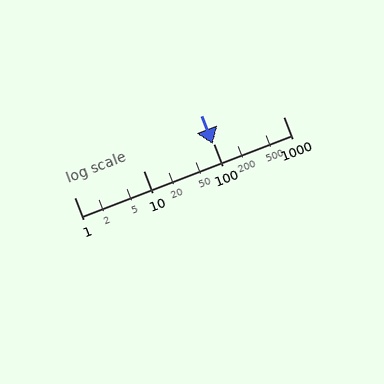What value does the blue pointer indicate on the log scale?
The pointer indicates approximately 97.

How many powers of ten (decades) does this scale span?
The scale spans 3 decades, from 1 to 1000.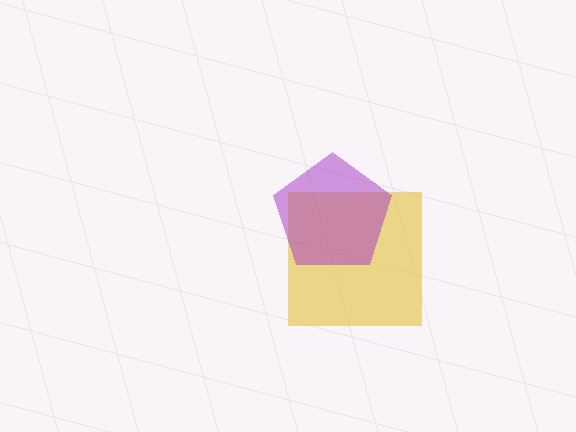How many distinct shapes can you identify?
There are 2 distinct shapes: a yellow square, a purple pentagon.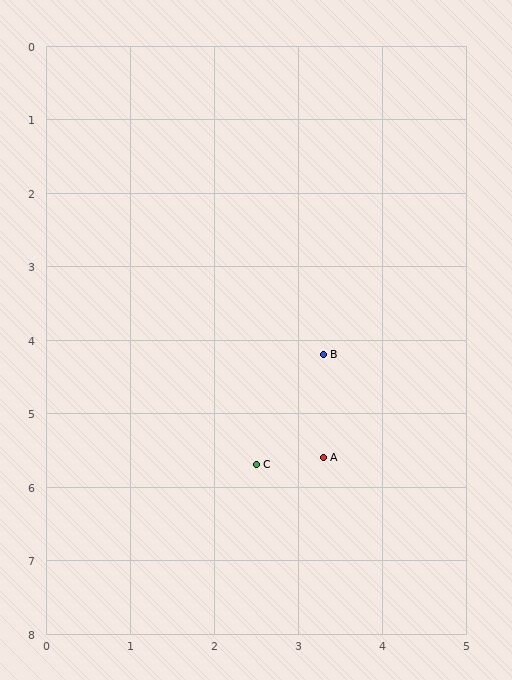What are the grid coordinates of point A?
Point A is at approximately (3.3, 5.6).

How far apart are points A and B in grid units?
Points A and B are about 1.4 grid units apart.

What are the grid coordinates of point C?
Point C is at approximately (2.5, 5.7).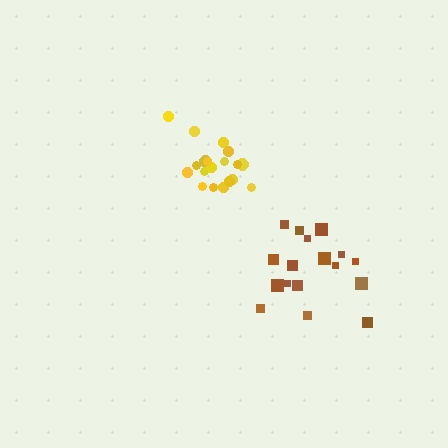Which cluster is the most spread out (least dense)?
Brown.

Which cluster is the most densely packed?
Yellow.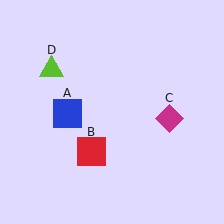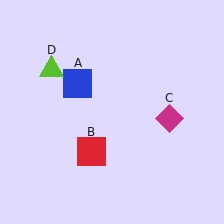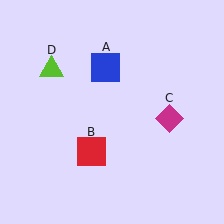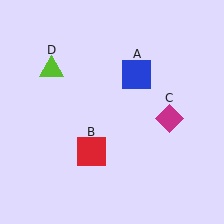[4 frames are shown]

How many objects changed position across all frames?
1 object changed position: blue square (object A).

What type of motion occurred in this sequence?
The blue square (object A) rotated clockwise around the center of the scene.